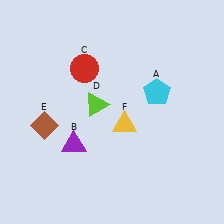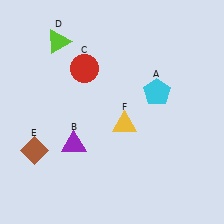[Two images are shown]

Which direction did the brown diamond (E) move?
The brown diamond (E) moved down.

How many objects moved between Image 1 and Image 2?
2 objects moved between the two images.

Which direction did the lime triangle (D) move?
The lime triangle (D) moved up.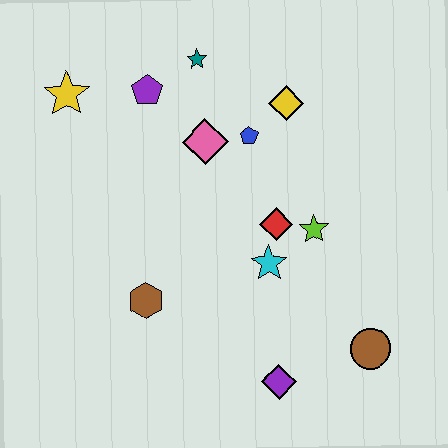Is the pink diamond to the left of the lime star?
Yes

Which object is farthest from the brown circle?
The yellow star is farthest from the brown circle.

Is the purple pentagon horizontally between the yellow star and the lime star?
Yes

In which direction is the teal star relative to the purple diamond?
The teal star is above the purple diamond.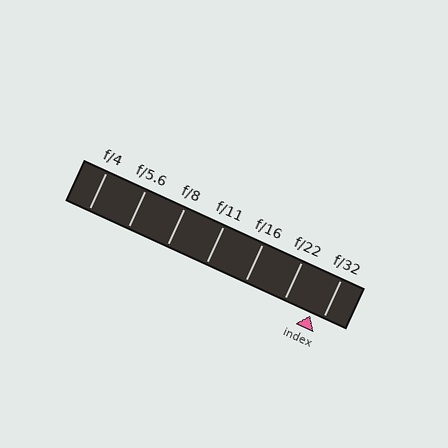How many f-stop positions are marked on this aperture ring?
There are 7 f-stop positions marked.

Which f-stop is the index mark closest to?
The index mark is closest to f/32.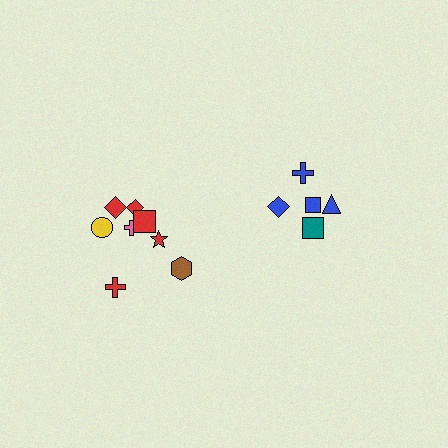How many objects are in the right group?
There are 5 objects.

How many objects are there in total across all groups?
There are 13 objects.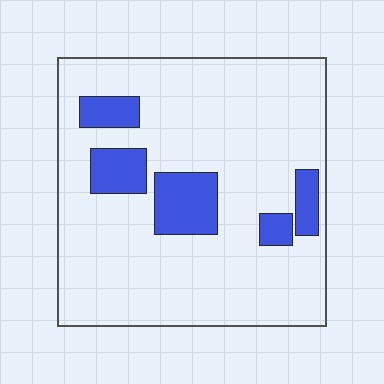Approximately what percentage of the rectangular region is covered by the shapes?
Approximately 15%.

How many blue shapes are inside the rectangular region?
5.